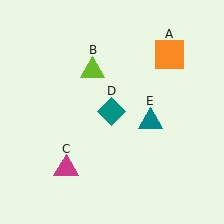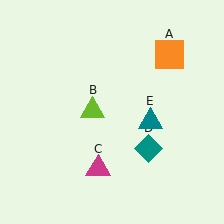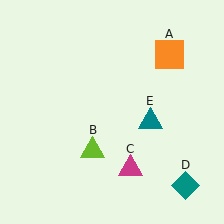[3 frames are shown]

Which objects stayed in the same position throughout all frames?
Orange square (object A) and teal triangle (object E) remained stationary.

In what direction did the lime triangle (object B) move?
The lime triangle (object B) moved down.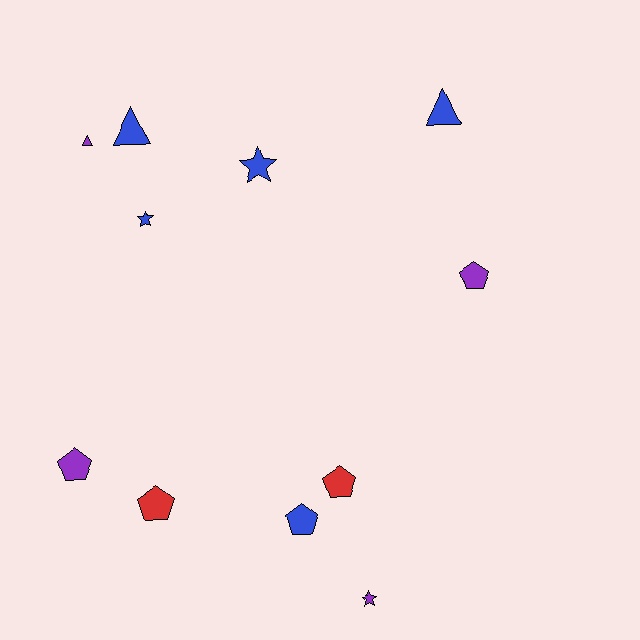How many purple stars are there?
There is 1 purple star.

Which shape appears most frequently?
Pentagon, with 5 objects.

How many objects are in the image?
There are 11 objects.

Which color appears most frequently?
Blue, with 5 objects.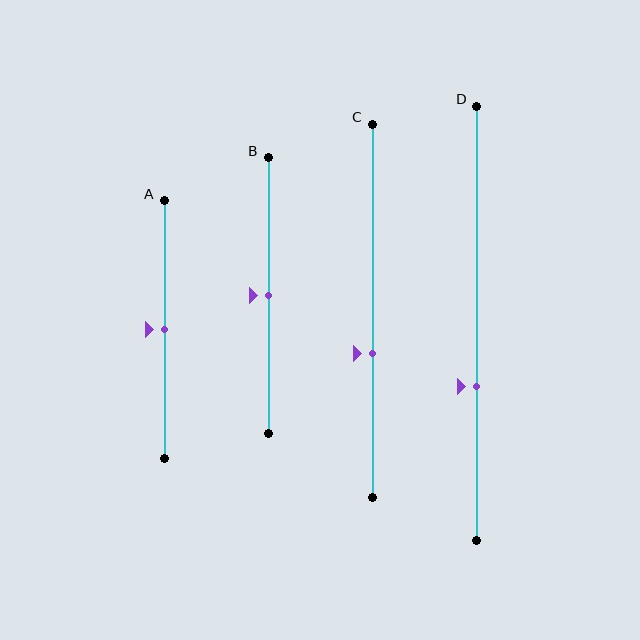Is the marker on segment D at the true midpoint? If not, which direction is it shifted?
No, the marker on segment D is shifted downward by about 15% of the segment length.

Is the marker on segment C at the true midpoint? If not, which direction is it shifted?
No, the marker on segment C is shifted downward by about 11% of the segment length.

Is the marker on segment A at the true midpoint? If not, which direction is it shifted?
Yes, the marker on segment A is at the true midpoint.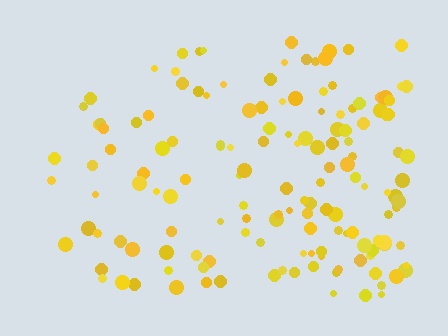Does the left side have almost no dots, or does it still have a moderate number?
Still a moderate number, just noticeably fewer than the right.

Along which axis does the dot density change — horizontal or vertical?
Horizontal.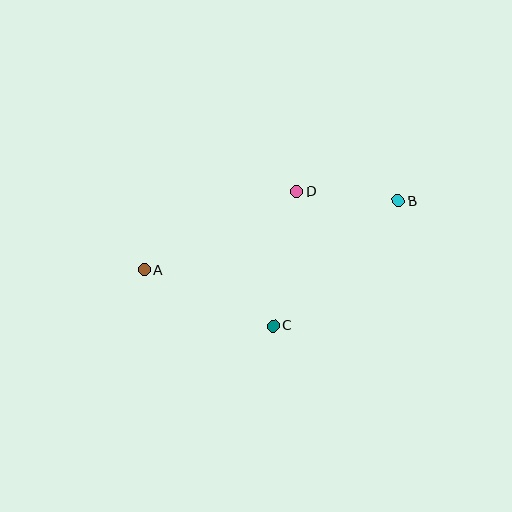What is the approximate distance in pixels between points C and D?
The distance between C and D is approximately 136 pixels.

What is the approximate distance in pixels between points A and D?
The distance between A and D is approximately 171 pixels.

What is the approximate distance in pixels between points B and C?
The distance between B and C is approximately 177 pixels.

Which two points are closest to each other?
Points B and D are closest to each other.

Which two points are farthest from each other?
Points A and B are farthest from each other.